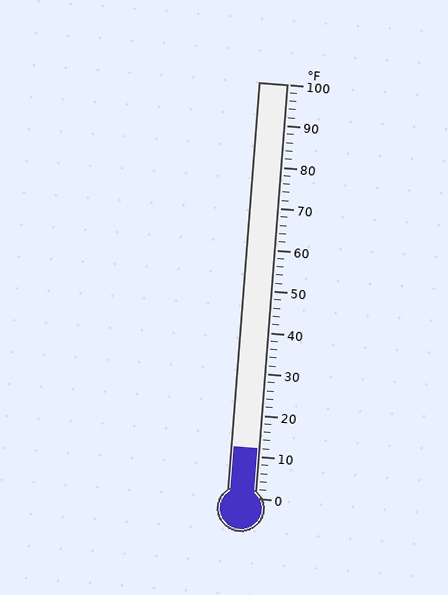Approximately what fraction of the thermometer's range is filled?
The thermometer is filled to approximately 10% of its range.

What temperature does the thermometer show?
The thermometer shows approximately 12°F.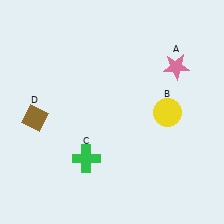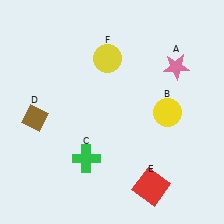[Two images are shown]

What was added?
A red square (E), a yellow circle (F) were added in Image 2.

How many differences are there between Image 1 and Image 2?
There are 2 differences between the two images.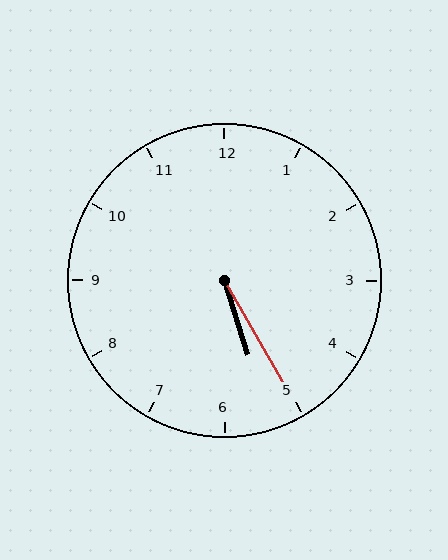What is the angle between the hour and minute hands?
Approximately 12 degrees.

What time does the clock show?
5:25.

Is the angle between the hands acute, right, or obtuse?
It is acute.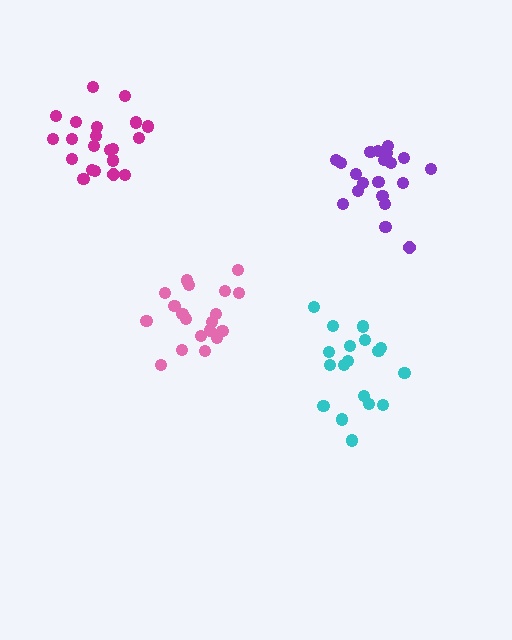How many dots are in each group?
Group 1: 20 dots, Group 2: 19 dots, Group 3: 18 dots, Group 4: 21 dots (78 total).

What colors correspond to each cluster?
The clusters are colored: purple, pink, cyan, magenta.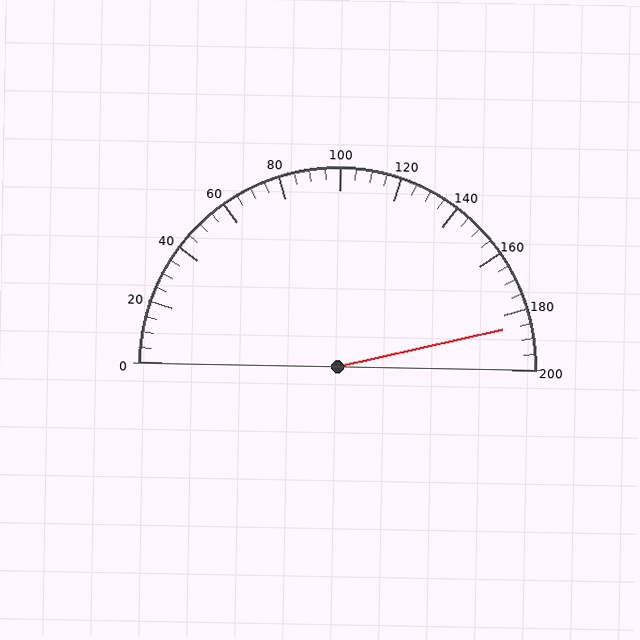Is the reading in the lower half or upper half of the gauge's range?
The reading is in the upper half of the range (0 to 200).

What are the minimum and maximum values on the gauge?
The gauge ranges from 0 to 200.